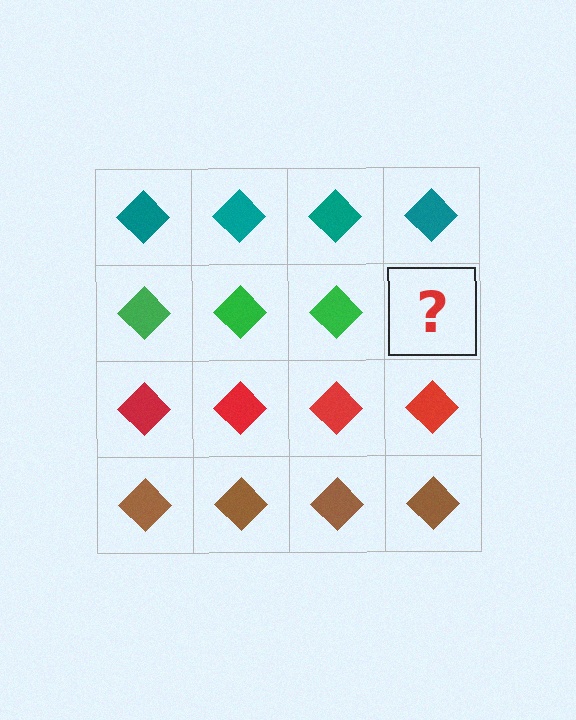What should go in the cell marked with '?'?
The missing cell should contain a green diamond.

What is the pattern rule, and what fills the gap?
The rule is that each row has a consistent color. The gap should be filled with a green diamond.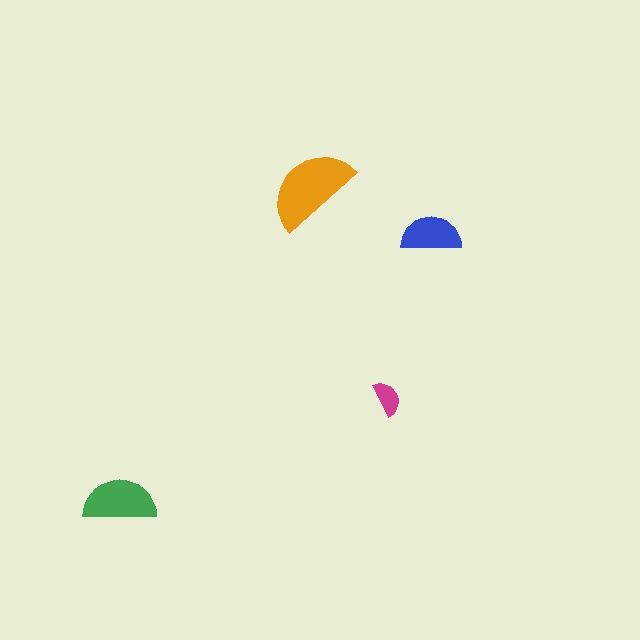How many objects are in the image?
There are 4 objects in the image.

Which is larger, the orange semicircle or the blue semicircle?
The orange one.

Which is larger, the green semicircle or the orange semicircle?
The orange one.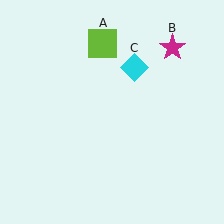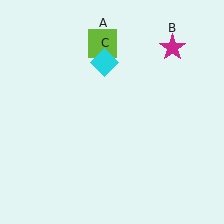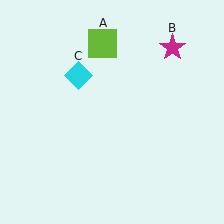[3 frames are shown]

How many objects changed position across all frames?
1 object changed position: cyan diamond (object C).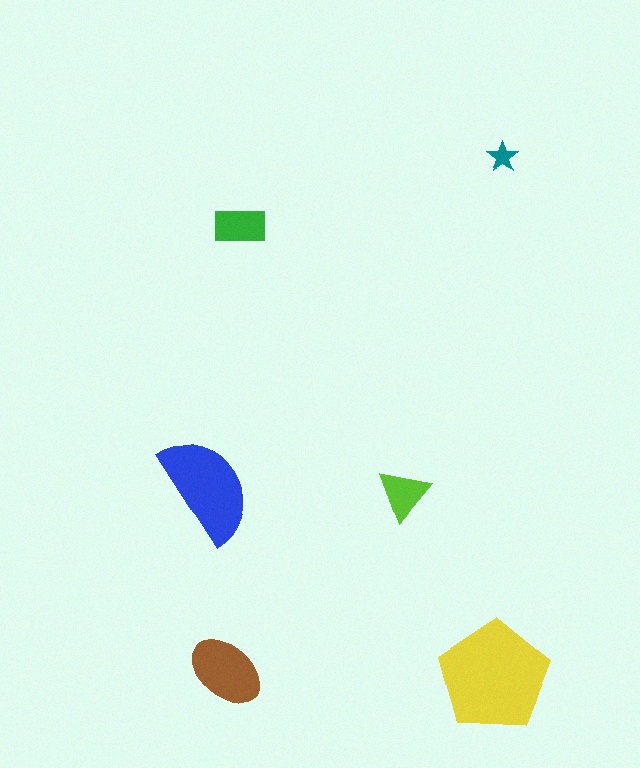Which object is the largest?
The yellow pentagon.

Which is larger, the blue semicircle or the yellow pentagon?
The yellow pentagon.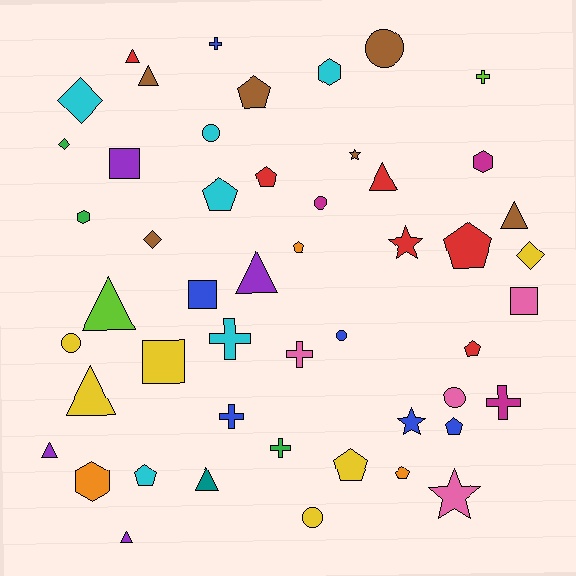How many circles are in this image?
There are 7 circles.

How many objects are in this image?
There are 50 objects.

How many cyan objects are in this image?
There are 6 cyan objects.